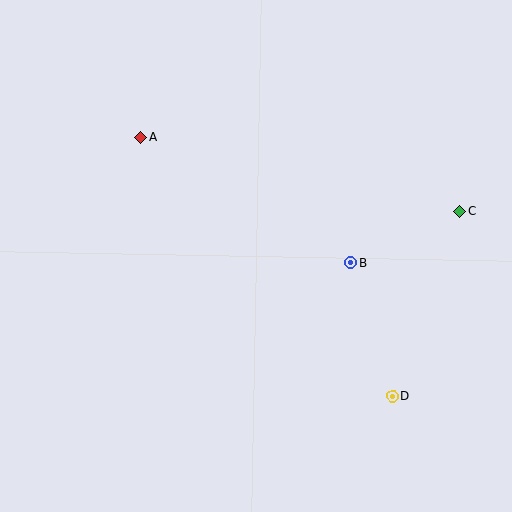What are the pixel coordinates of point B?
Point B is at (350, 263).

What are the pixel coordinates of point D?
Point D is at (393, 396).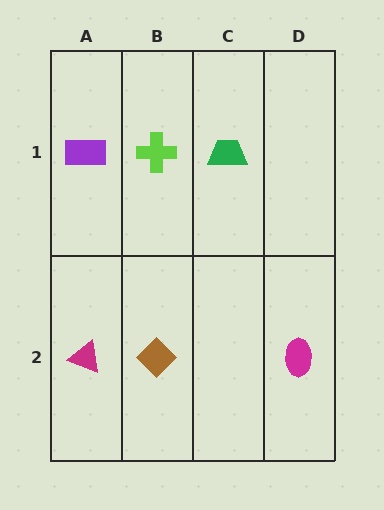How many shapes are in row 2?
3 shapes.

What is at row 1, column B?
A lime cross.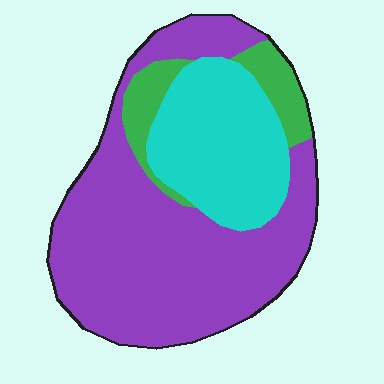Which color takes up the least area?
Green, at roughly 10%.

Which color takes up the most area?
Purple, at roughly 60%.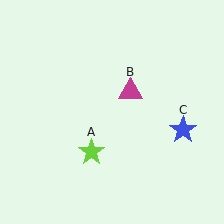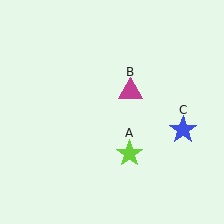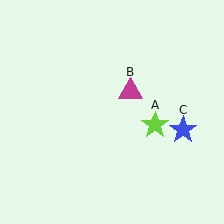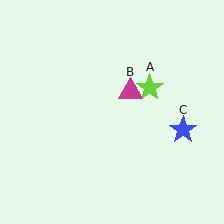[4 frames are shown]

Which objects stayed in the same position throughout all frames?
Magenta triangle (object B) and blue star (object C) remained stationary.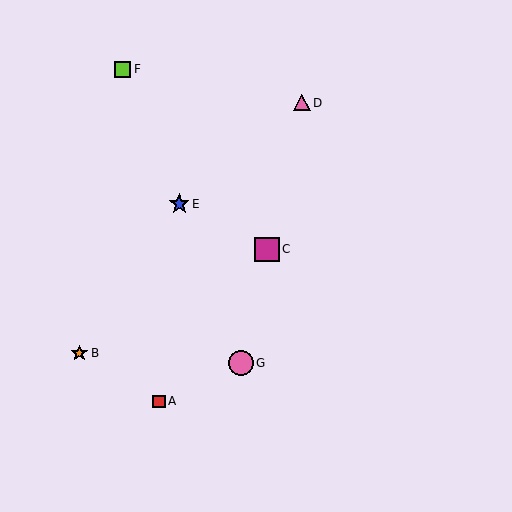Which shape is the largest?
The pink circle (labeled G) is the largest.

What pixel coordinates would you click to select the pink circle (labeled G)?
Click at (241, 363) to select the pink circle G.